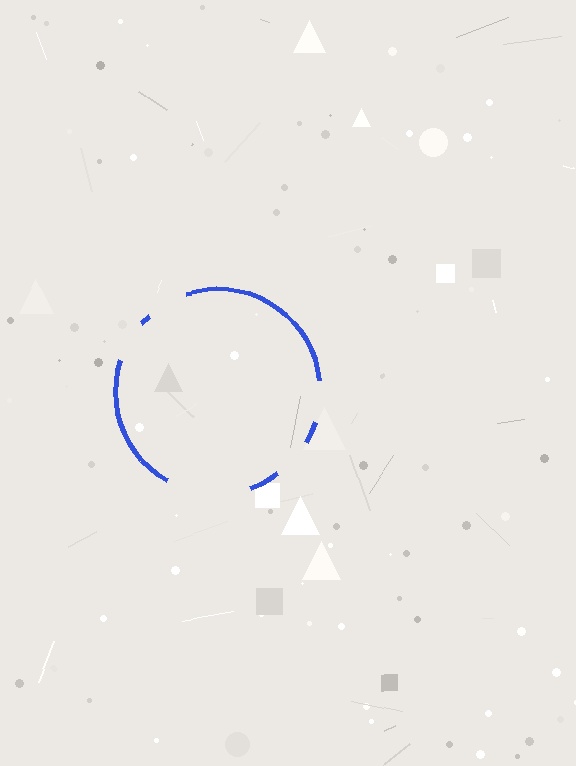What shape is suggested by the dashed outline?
The dashed outline suggests a circle.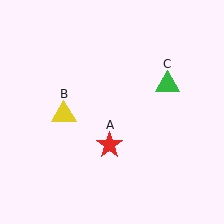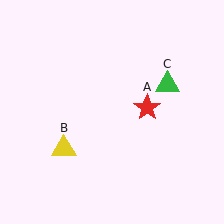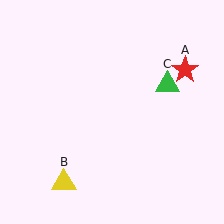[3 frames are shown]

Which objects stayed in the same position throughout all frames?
Green triangle (object C) remained stationary.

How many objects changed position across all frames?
2 objects changed position: red star (object A), yellow triangle (object B).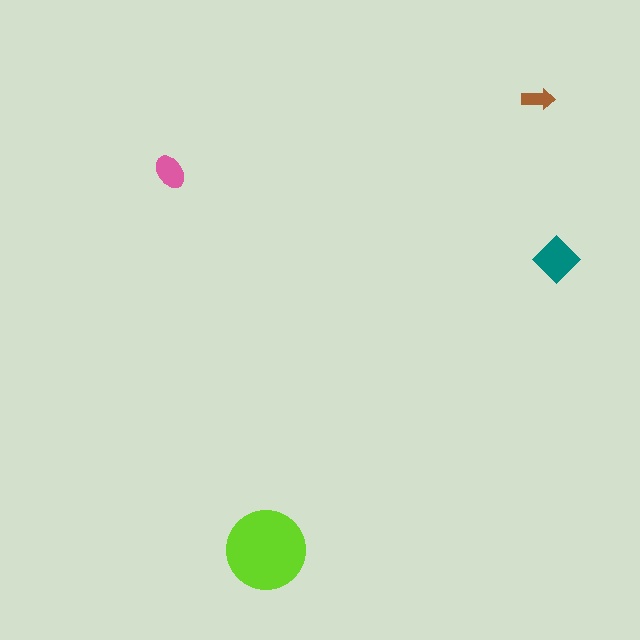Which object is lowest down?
The lime circle is bottommost.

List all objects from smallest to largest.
The brown arrow, the pink ellipse, the teal diamond, the lime circle.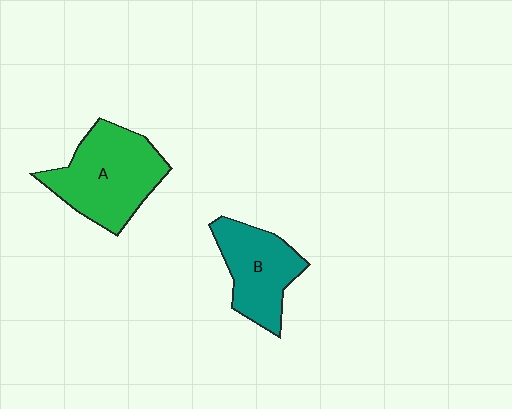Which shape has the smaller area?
Shape B (teal).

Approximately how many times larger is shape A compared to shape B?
Approximately 1.3 times.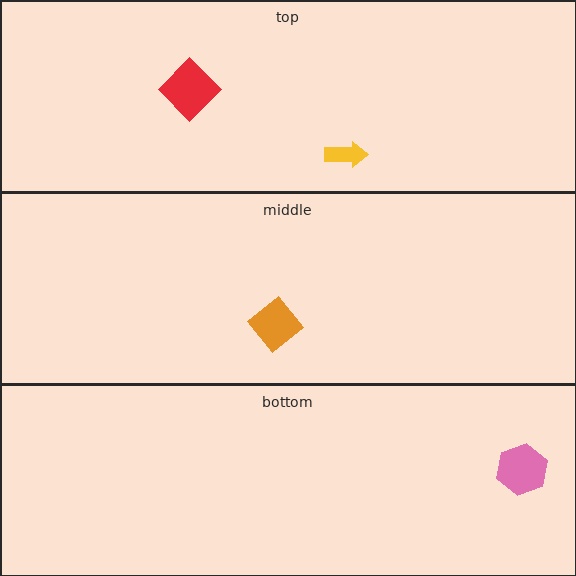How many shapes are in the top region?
2.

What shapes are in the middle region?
The orange diamond.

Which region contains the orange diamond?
The middle region.